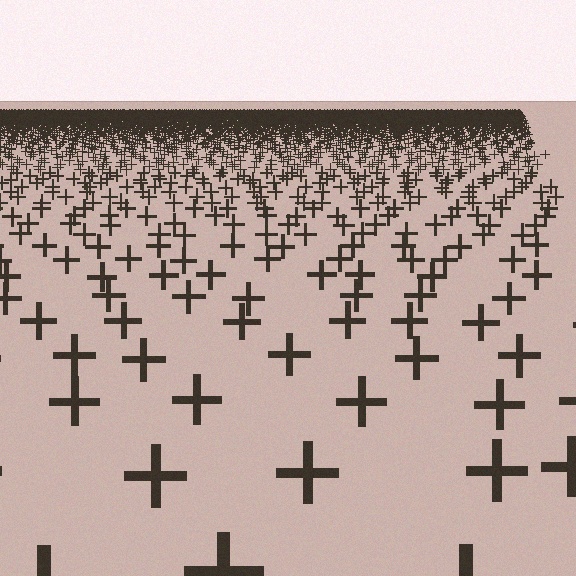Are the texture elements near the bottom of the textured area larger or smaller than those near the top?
Larger. Near the bottom, elements are closer to the viewer and appear at a bigger on-screen size.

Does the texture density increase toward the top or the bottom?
Density increases toward the top.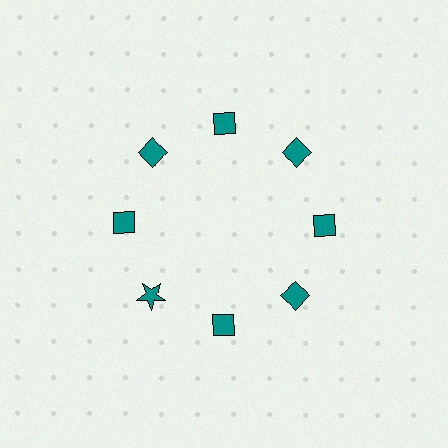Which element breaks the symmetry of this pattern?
The teal star at roughly the 8 o'clock position breaks the symmetry. All other shapes are teal diamonds.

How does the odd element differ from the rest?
It has a different shape: star instead of diamond.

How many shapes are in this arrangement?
There are 8 shapes arranged in a ring pattern.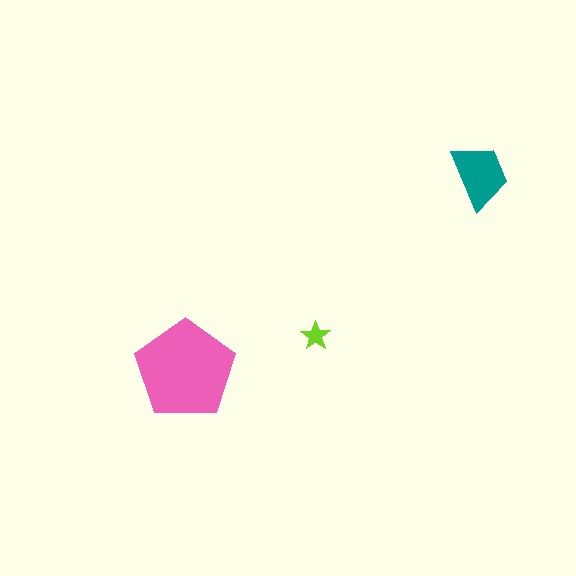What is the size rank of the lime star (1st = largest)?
3rd.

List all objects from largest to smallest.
The pink pentagon, the teal trapezoid, the lime star.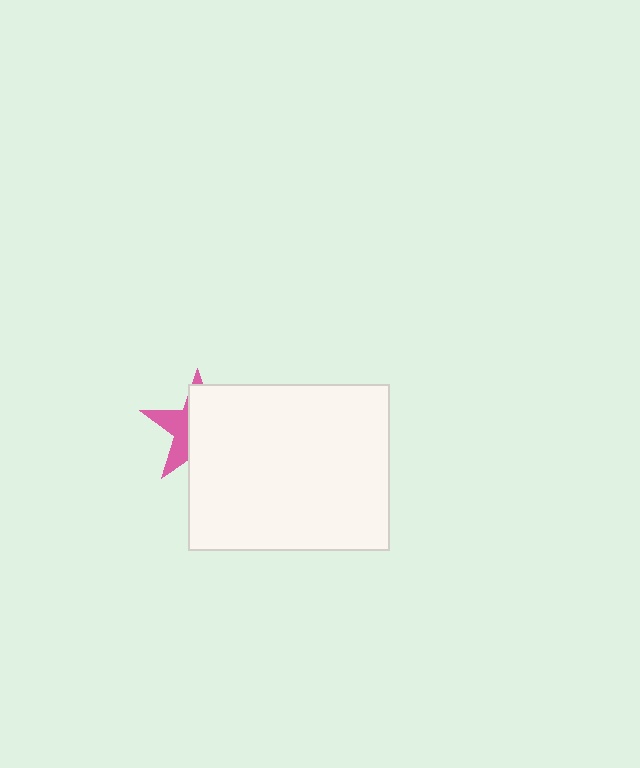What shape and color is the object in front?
The object in front is a white rectangle.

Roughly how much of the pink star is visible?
A small part of it is visible (roughly 35%).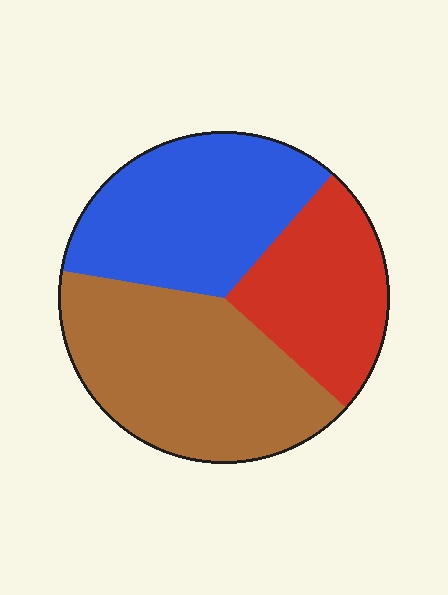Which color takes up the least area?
Red, at roughly 25%.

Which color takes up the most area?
Brown, at roughly 40%.